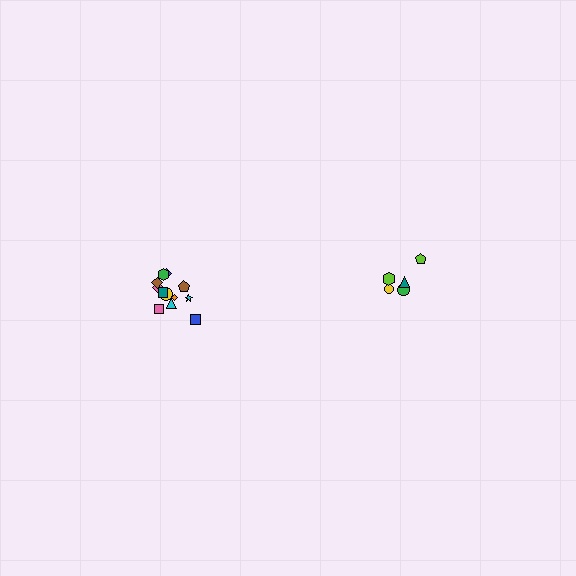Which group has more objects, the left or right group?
The left group.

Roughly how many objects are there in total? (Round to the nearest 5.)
Roughly 15 objects in total.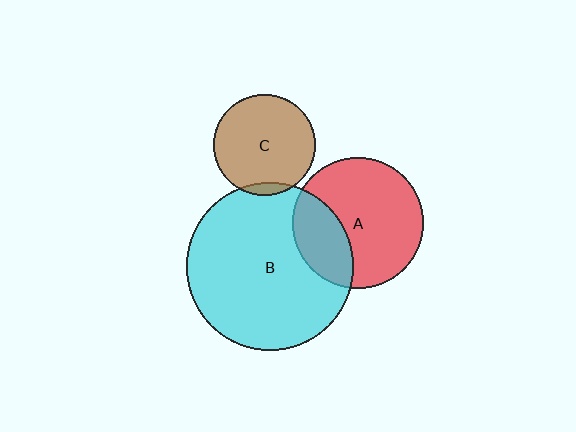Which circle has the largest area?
Circle B (cyan).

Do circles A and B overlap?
Yes.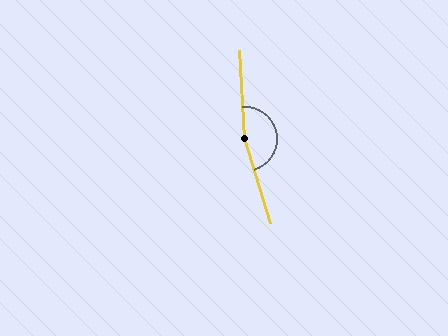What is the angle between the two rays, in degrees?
Approximately 166 degrees.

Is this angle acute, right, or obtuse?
It is obtuse.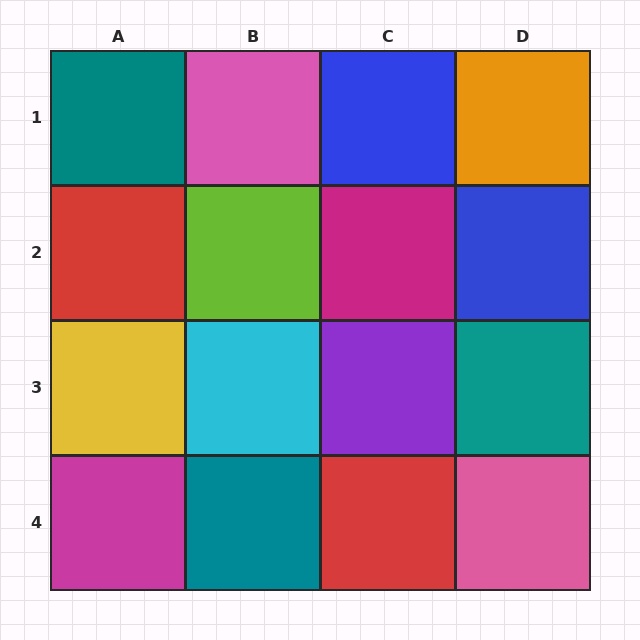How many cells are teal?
3 cells are teal.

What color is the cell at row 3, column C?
Purple.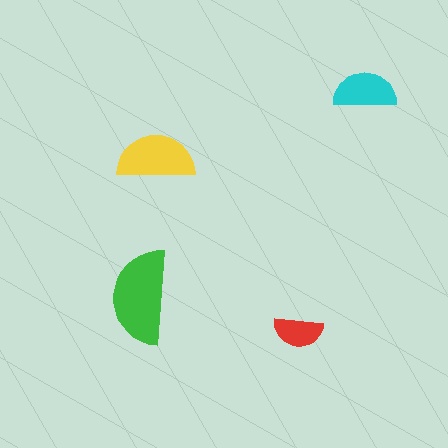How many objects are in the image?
There are 4 objects in the image.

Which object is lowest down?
The red semicircle is bottommost.